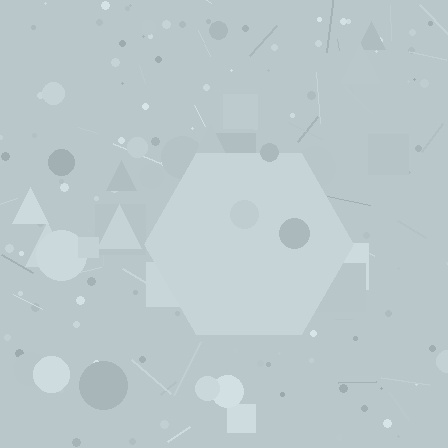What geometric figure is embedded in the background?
A hexagon is embedded in the background.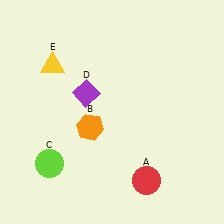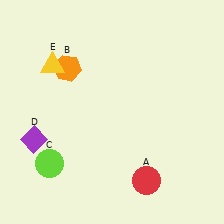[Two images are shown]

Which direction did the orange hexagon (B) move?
The orange hexagon (B) moved up.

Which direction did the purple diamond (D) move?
The purple diamond (D) moved left.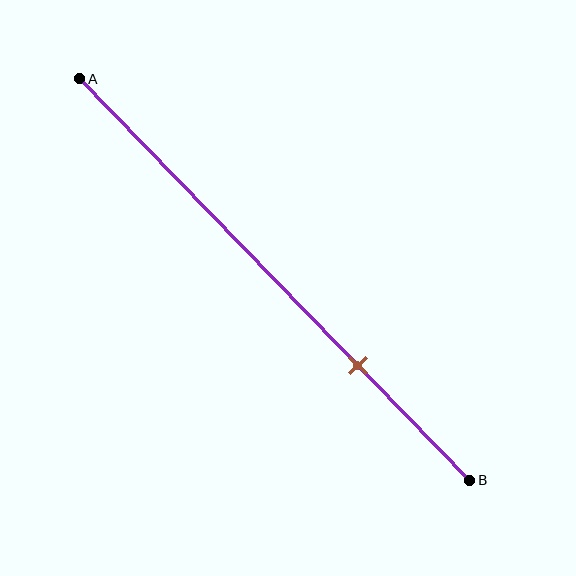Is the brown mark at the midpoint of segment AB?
No, the mark is at about 70% from A, not at the 50% midpoint.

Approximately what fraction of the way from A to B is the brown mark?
The brown mark is approximately 70% of the way from A to B.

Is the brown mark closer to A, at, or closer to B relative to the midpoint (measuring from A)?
The brown mark is closer to point B than the midpoint of segment AB.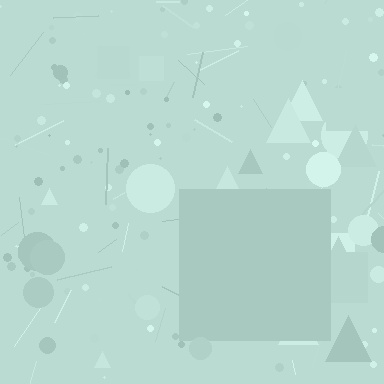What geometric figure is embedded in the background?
A square is embedded in the background.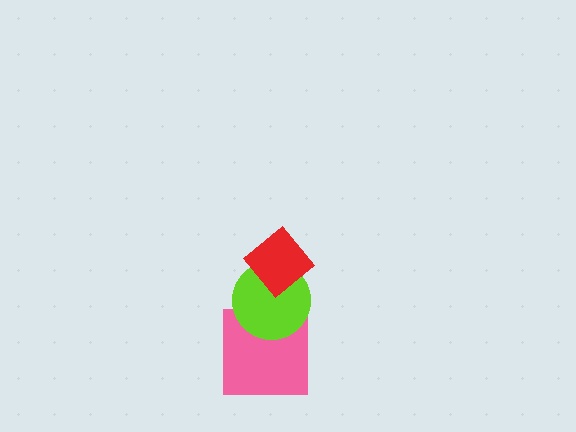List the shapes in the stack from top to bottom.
From top to bottom: the red diamond, the lime circle, the pink square.